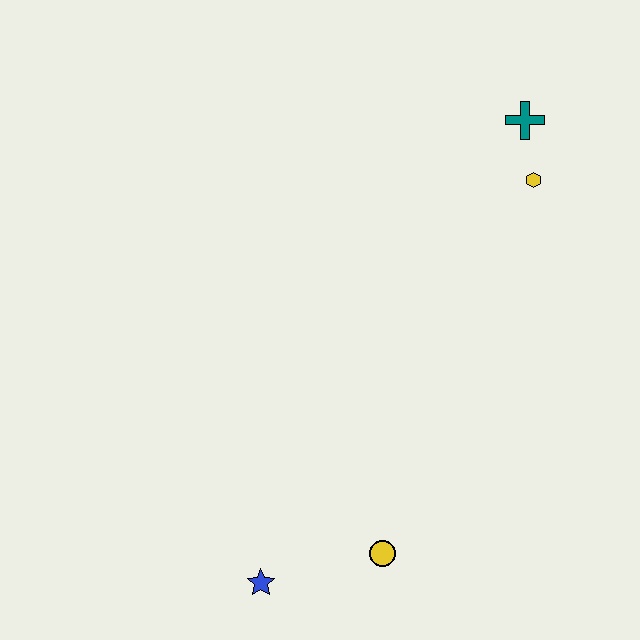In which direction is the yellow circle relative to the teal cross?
The yellow circle is below the teal cross.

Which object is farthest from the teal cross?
The blue star is farthest from the teal cross.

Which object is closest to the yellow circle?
The blue star is closest to the yellow circle.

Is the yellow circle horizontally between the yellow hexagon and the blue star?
Yes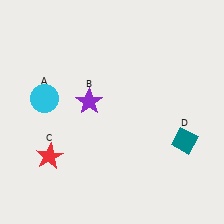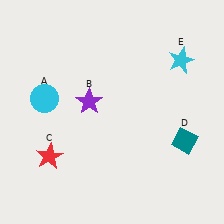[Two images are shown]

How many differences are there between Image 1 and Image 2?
There is 1 difference between the two images.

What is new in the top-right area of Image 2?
A cyan star (E) was added in the top-right area of Image 2.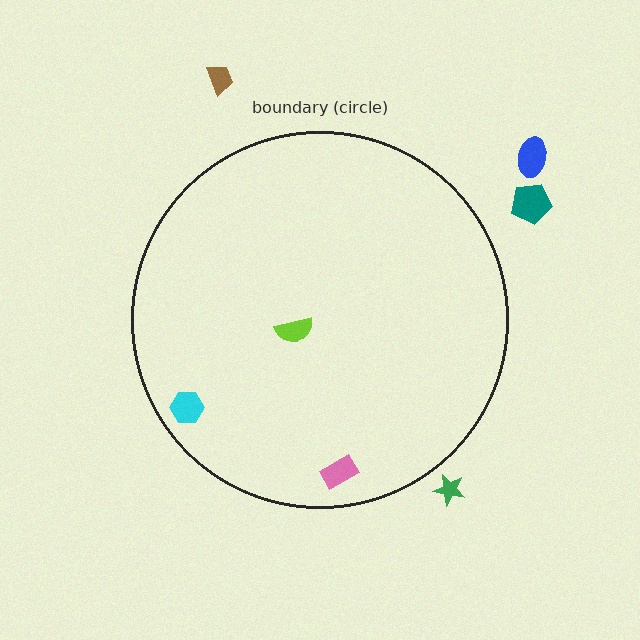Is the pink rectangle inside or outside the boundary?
Inside.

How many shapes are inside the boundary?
3 inside, 4 outside.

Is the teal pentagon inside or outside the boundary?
Outside.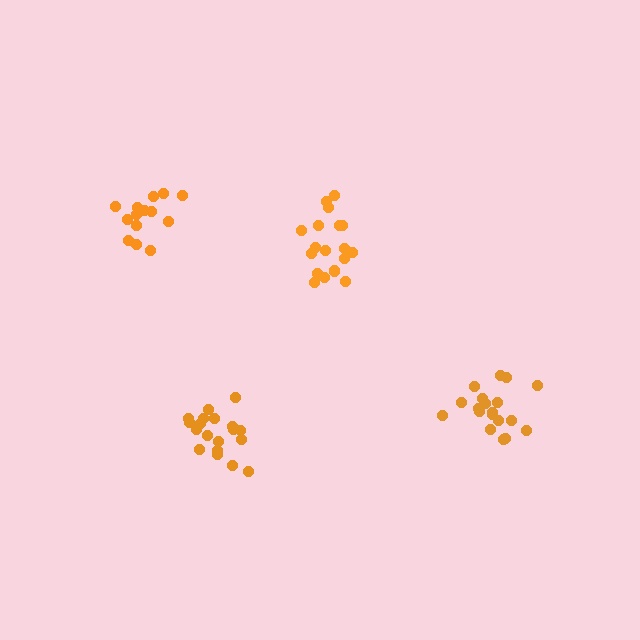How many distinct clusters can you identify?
There are 4 distinct clusters.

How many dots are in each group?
Group 1: 19 dots, Group 2: 19 dots, Group 3: 20 dots, Group 4: 14 dots (72 total).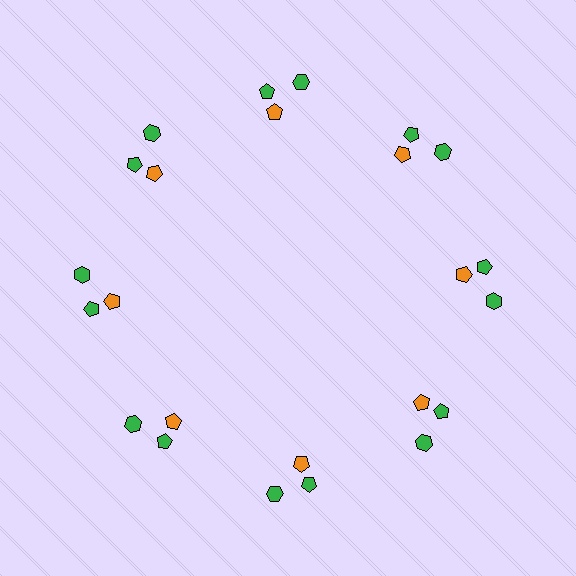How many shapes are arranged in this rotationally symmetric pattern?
There are 24 shapes, arranged in 8 groups of 3.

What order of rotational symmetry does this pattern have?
This pattern has 8-fold rotational symmetry.